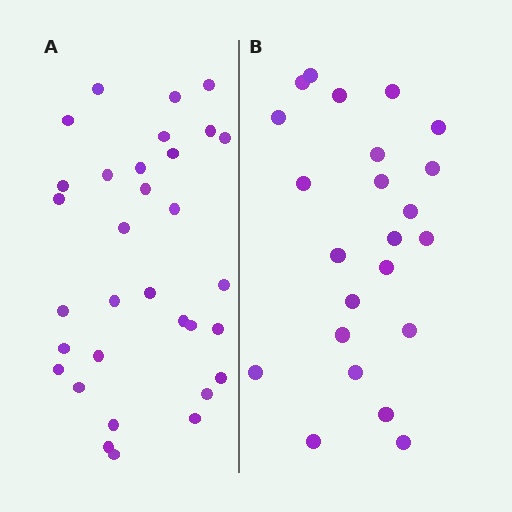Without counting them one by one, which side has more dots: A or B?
Region A (the left region) has more dots.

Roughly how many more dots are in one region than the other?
Region A has roughly 8 or so more dots than region B.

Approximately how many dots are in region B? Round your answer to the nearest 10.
About 20 dots. (The exact count is 23, which rounds to 20.)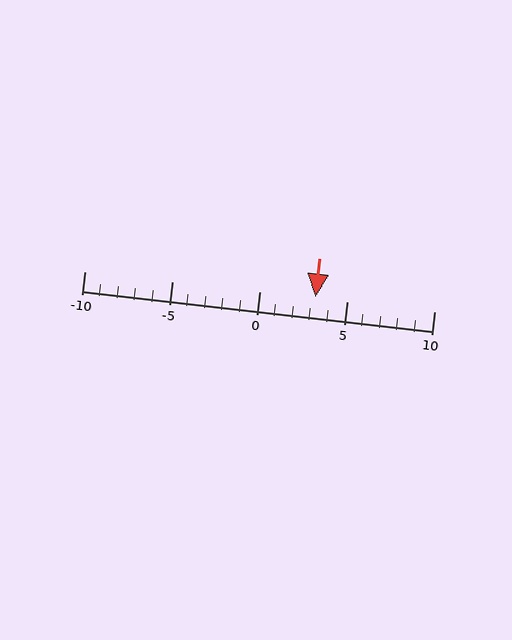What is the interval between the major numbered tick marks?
The major tick marks are spaced 5 units apart.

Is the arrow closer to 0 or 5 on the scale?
The arrow is closer to 5.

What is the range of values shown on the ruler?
The ruler shows values from -10 to 10.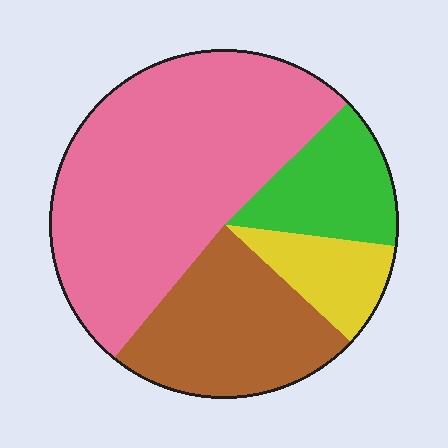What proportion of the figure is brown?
Brown takes up about one quarter (1/4) of the figure.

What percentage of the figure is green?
Green covers 14% of the figure.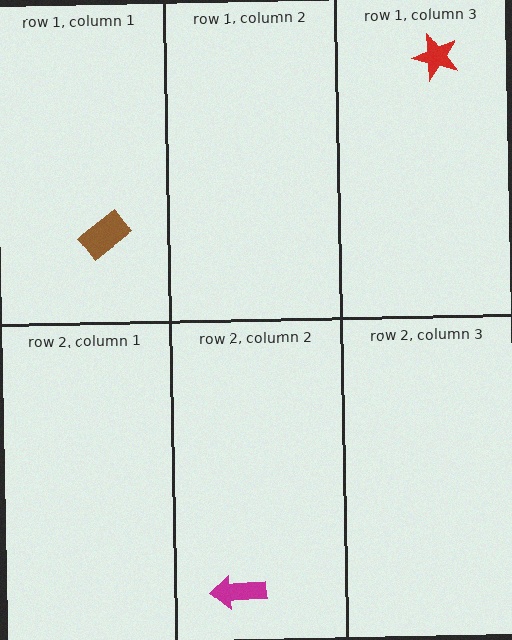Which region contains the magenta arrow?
The row 2, column 2 region.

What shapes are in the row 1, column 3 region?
The red star.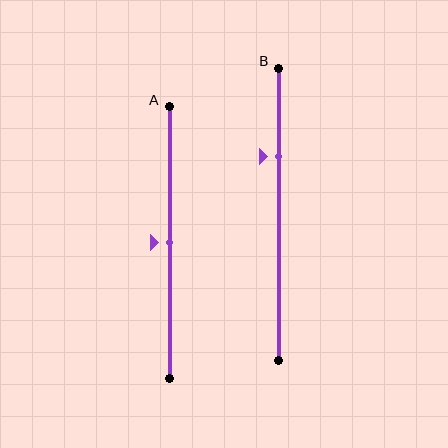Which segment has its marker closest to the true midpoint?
Segment A has its marker closest to the true midpoint.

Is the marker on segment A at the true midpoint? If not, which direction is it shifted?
Yes, the marker on segment A is at the true midpoint.